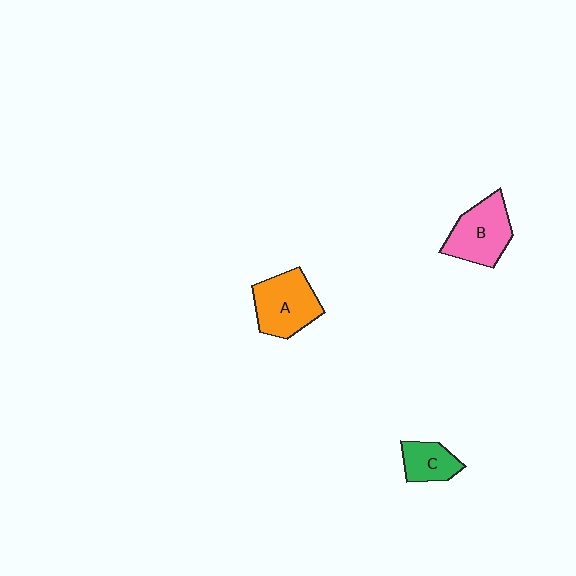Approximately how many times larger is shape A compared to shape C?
Approximately 1.7 times.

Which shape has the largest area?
Shape A (orange).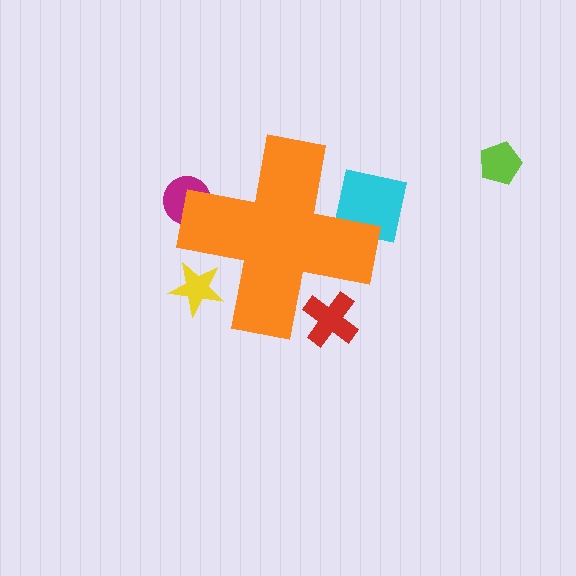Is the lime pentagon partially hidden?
No, the lime pentagon is fully visible.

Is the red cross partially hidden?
Yes, the red cross is partially hidden behind the orange cross.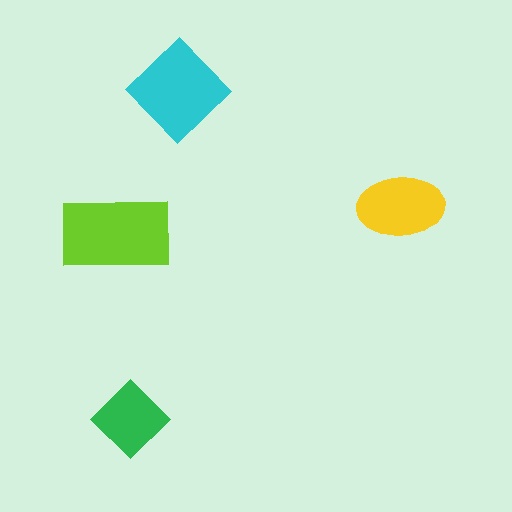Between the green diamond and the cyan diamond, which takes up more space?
The cyan diamond.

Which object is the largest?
The lime rectangle.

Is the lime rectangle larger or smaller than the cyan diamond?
Larger.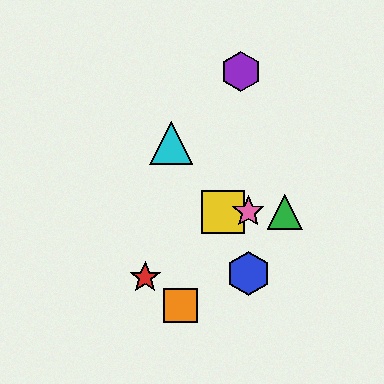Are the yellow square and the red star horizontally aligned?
No, the yellow square is at y≈212 and the red star is at y≈278.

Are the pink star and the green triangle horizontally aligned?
Yes, both are at y≈212.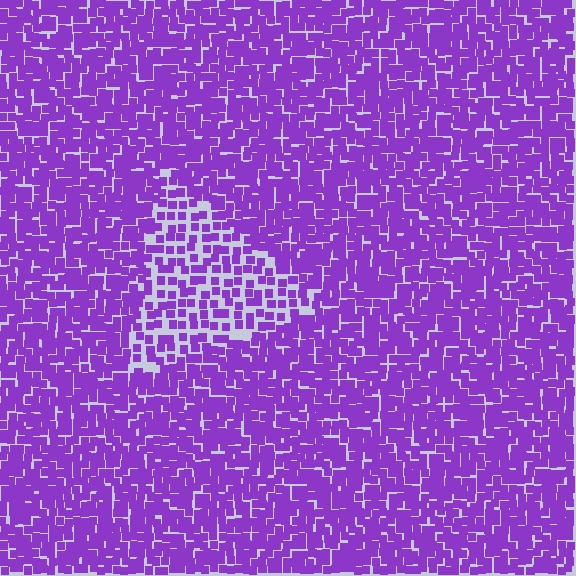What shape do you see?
I see a triangle.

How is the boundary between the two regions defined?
The boundary is defined by a change in element density (approximately 1.9x ratio). All elements are the same color, size, and shape.